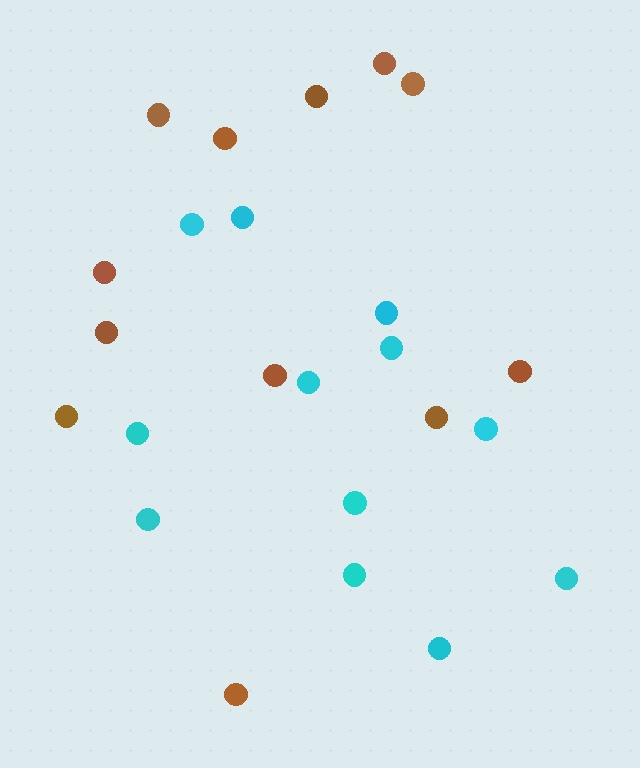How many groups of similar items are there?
There are 2 groups: one group of brown circles (12) and one group of cyan circles (12).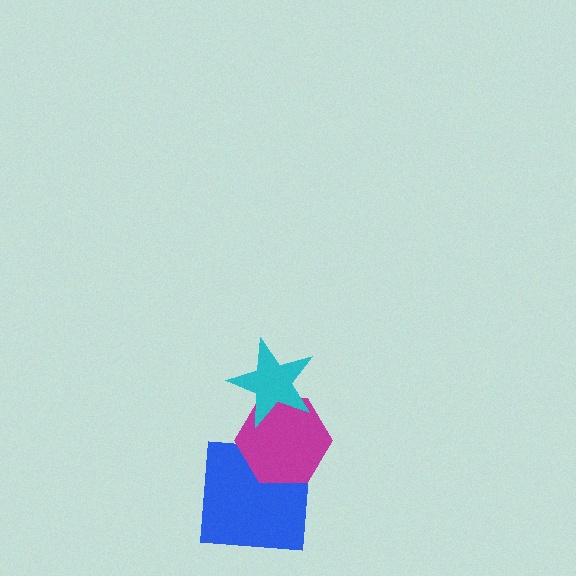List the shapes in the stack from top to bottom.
From top to bottom: the cyan star, the magenta hexagon, the blue square.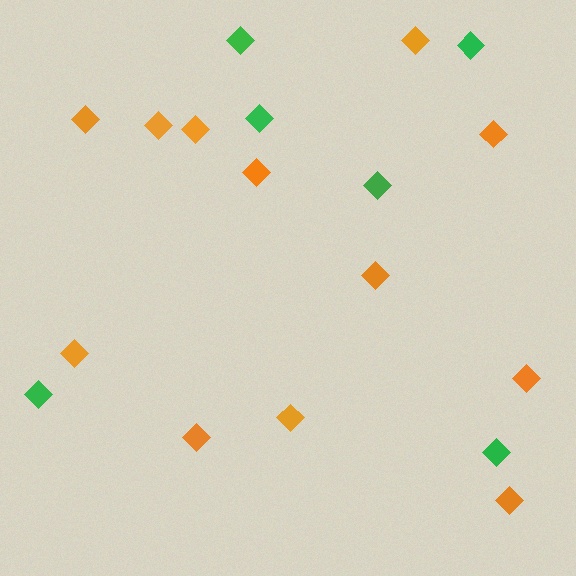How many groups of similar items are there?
There are 2 groups: one group of green diamonds (6) and one group of orange diamonds (12).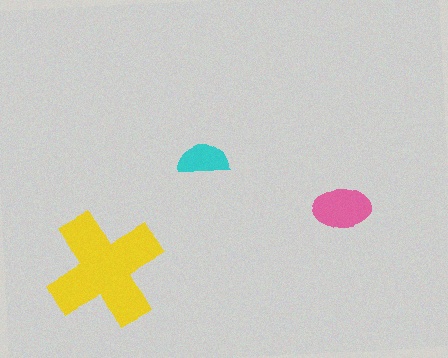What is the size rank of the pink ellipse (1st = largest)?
2nd.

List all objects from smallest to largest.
The cyan semicircle, the pink ellipse, the yellow cross.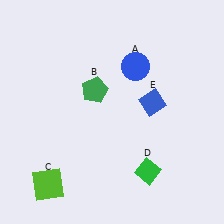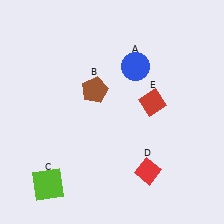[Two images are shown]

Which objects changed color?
B changed from green to brown. D changed from green to red. E changed from blue to red.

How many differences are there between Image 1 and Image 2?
There are 3 differences between the two images.